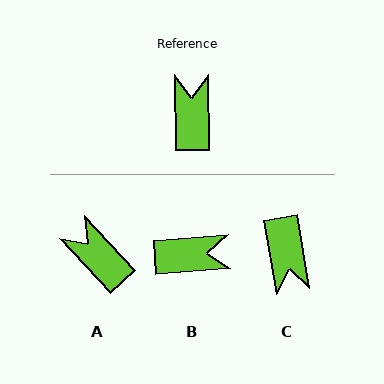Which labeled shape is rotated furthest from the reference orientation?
C, about 171 degrees away.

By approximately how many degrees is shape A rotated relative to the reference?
Approximately 42 degrees counter-clockwise.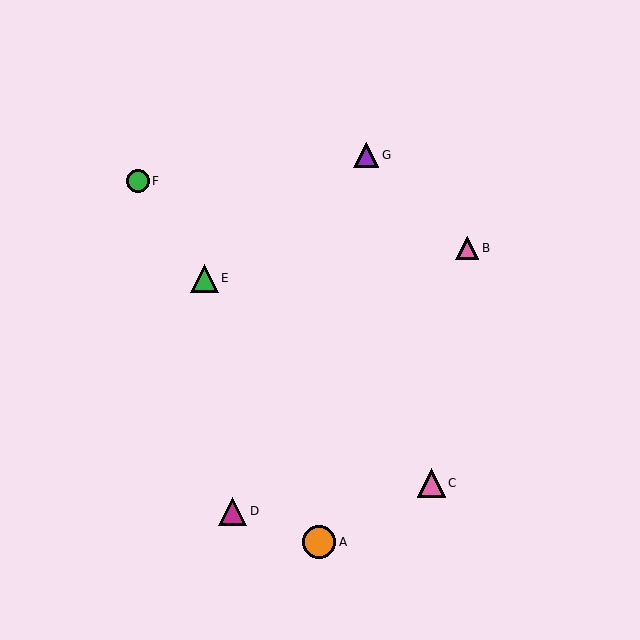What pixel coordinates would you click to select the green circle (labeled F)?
Click at (138, 181) to select the green circle F.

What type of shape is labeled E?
Shape E is a green triangle.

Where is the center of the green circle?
The center of the green circle is at (138, 181).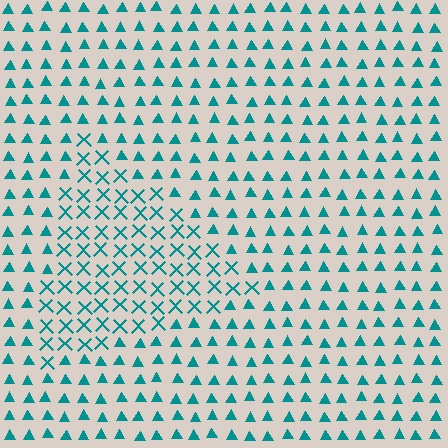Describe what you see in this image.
The image is filled with small teal elements arranged in a uniform grid. A triangle-shaped region contains X marks, while the surrounding area contains triangles. The boundary is defined purely by the change in element shape.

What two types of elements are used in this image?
The image uses X marks inside the triangle region and triangles outside it.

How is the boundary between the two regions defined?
The boundary is defined by a change in element shape: X marks inside vs. triangles outside. All elements share the same color and spacing.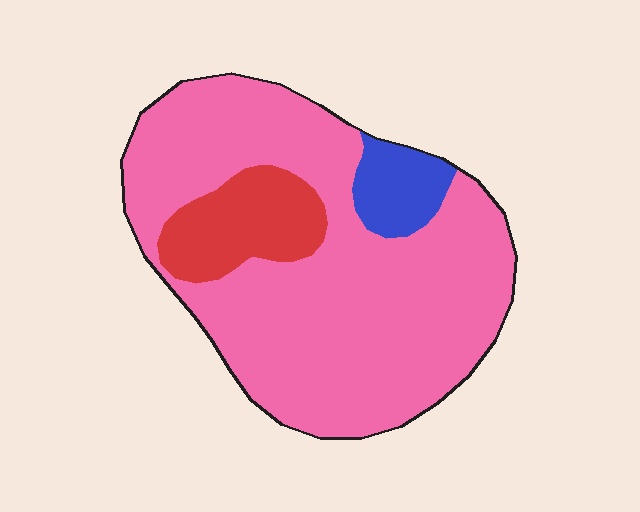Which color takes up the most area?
Pink, at roughly 80%.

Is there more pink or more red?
Pink.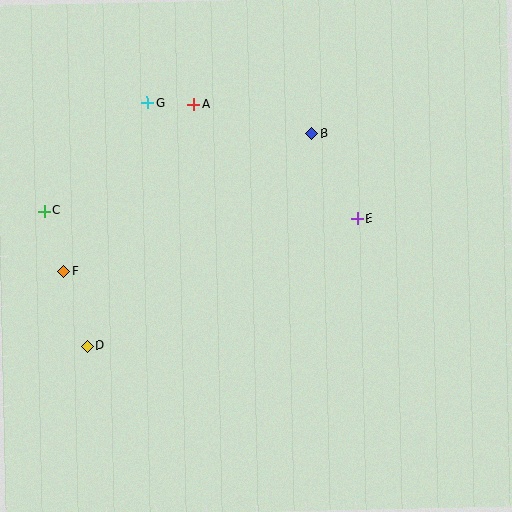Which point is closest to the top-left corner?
Point G is closest to the top-left corner.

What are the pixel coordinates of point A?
Point A is at (193, 105).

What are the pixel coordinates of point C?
Point C is at (44, 211).